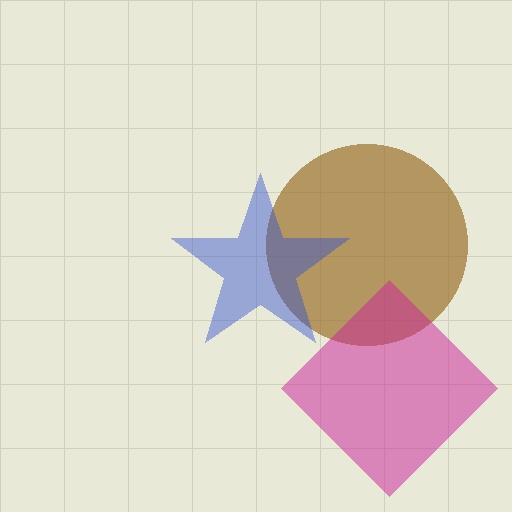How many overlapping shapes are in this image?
There are 3 overlapping shapes in the image.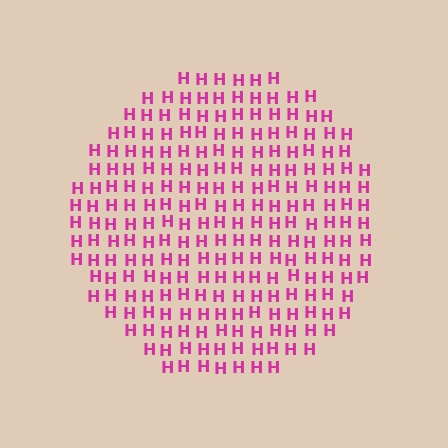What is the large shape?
The large shape is a circle.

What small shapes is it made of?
It is made of small letter H's.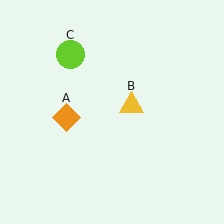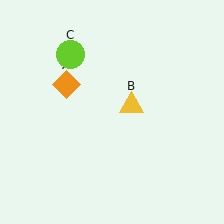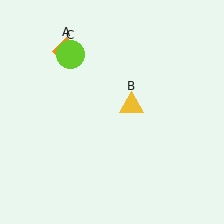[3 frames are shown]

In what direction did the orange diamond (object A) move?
The orange diamond (object A) moved up.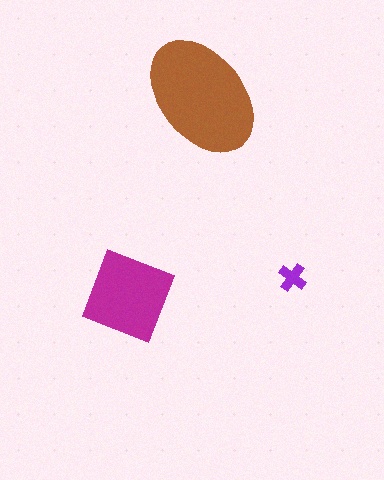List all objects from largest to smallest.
The brown ellipse, the magenta diamond, the purple cross.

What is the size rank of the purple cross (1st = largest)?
3rd.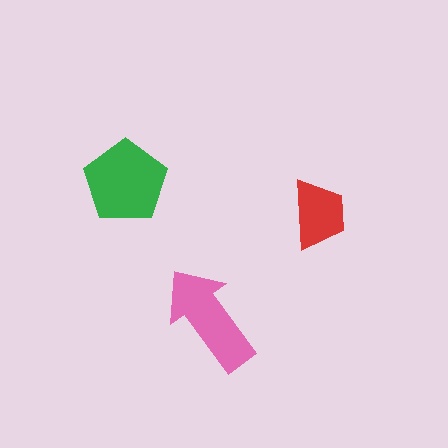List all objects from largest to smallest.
The green pentagon, the pink arrow, the red trapezoid.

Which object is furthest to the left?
The green pentagon is leftmost.